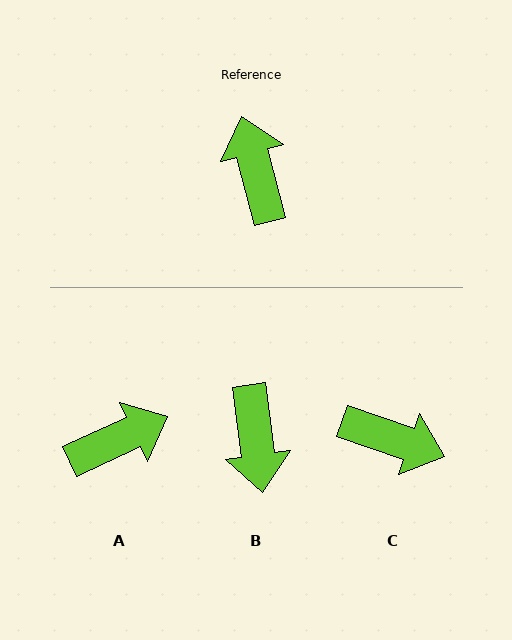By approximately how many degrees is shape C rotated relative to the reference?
Approximately 124 degrees clockwise.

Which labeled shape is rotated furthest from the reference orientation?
B, about 172 degrees away.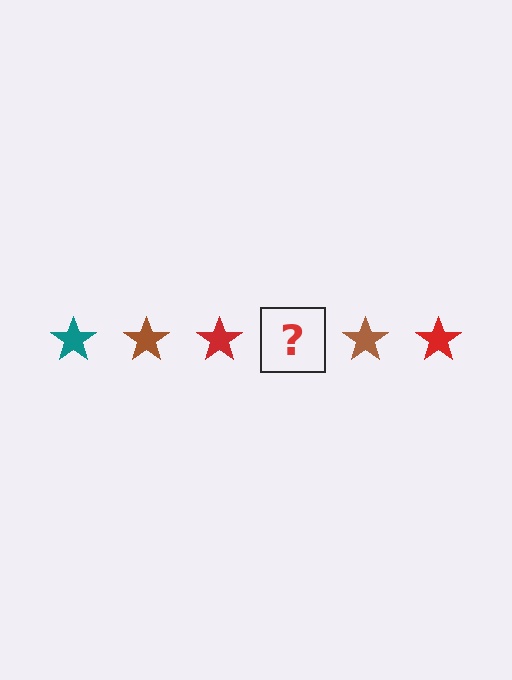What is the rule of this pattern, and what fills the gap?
The rule is that the pattern cycles through teal, brown, red stars. The gap should be filled with a teal star.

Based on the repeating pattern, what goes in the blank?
The blank should be a teal star.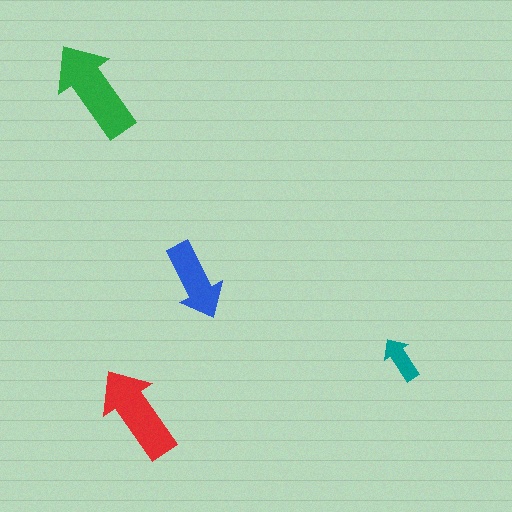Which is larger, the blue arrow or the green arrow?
The green one.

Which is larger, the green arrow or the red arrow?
The green one.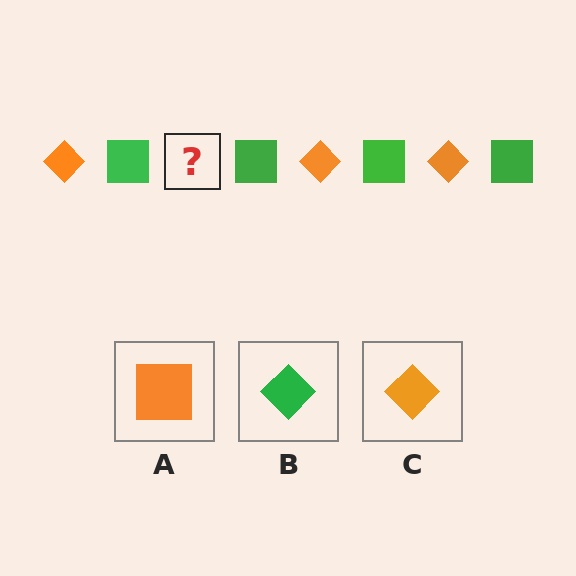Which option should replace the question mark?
Option C.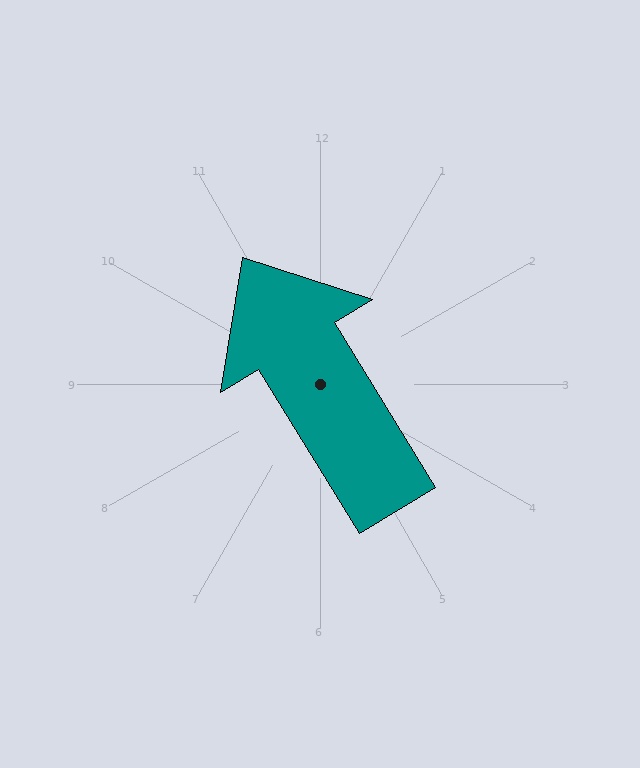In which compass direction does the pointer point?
Northwest.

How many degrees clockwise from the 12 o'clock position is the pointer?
Approximately 329 degrees.